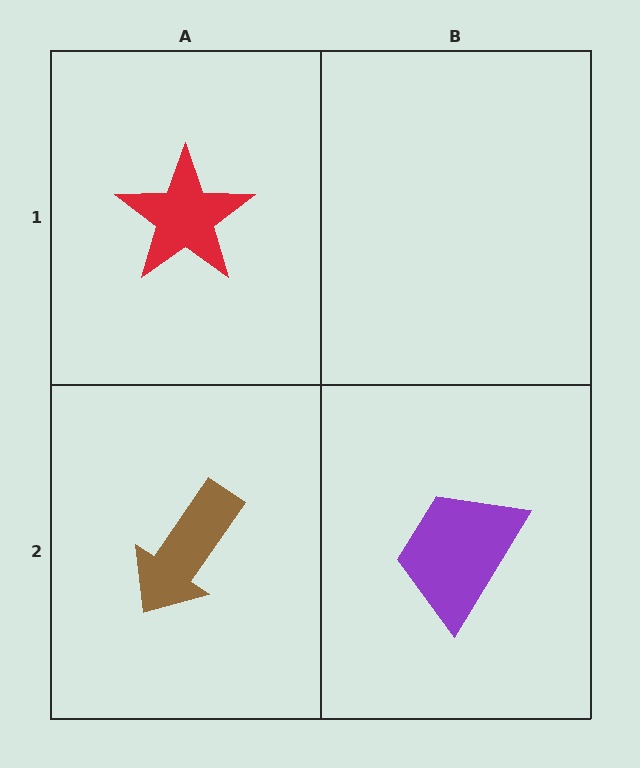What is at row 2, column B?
A purple trapezoid.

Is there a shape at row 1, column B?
No, that cell is empty.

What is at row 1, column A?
A red star.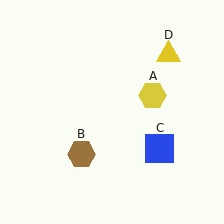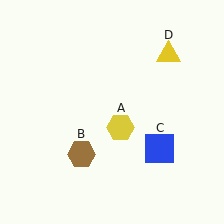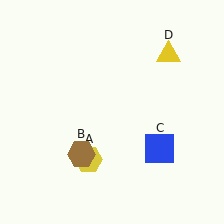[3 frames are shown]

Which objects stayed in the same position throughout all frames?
Brown hexagon (object B) and blue square (object C) and yellow triangle (object D) remained stationary.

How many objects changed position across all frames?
1 object changed position: yellow hexagon (object A).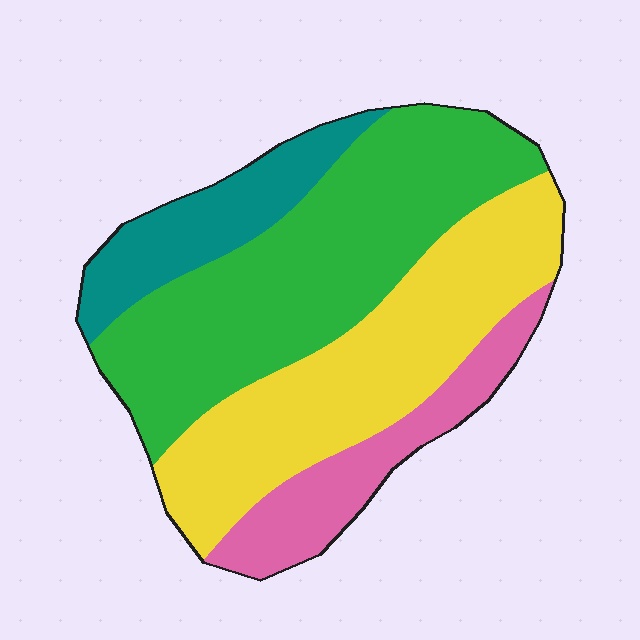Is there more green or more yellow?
Green.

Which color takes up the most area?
Green, at roughly 40%.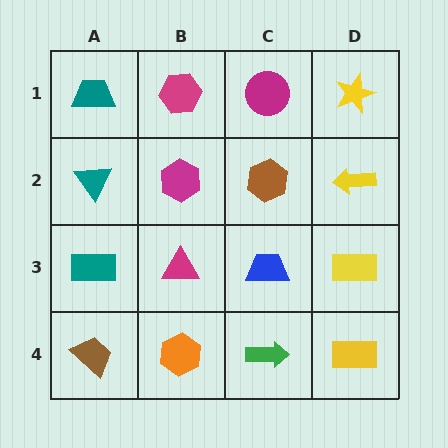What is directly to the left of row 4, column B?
A brown trapezoid.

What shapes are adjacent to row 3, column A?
A teal triangle (row 2, column A), a brown trapezoid (row 4, column A), a magenta triangle (row 3, column B).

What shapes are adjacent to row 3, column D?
A yellow arrow (row 2, column D), a yellow rectangle (row 4, column D), a blue trapezoid (row 3, column C).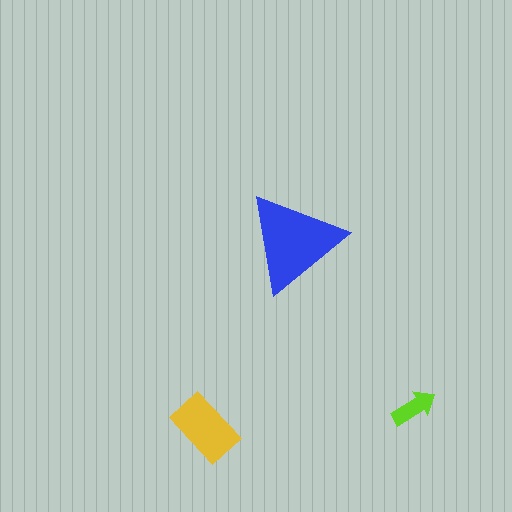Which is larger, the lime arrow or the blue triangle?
The blue triangle.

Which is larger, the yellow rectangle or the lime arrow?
The yellow rectangle.